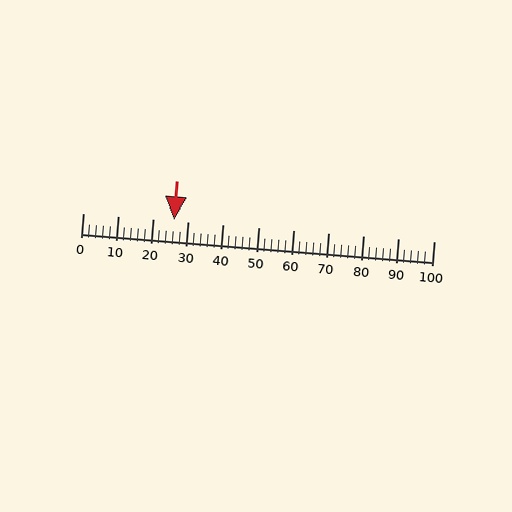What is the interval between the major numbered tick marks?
The major tick marks are spaced 10 units apart.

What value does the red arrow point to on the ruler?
The red arrow points to approximately 26.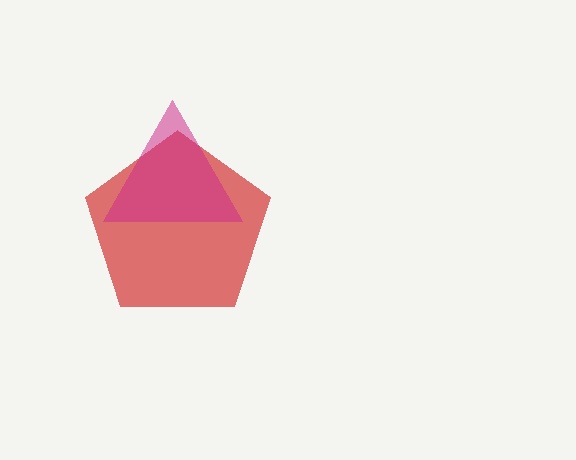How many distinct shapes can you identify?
There are 2 distinct shapes: a red pentagon, a magenta triangle.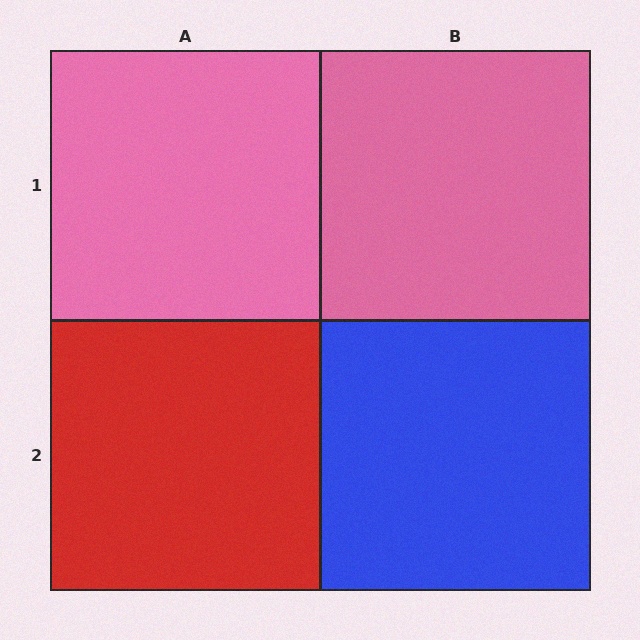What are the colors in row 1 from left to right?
Pink, pink.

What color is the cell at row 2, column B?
Blue.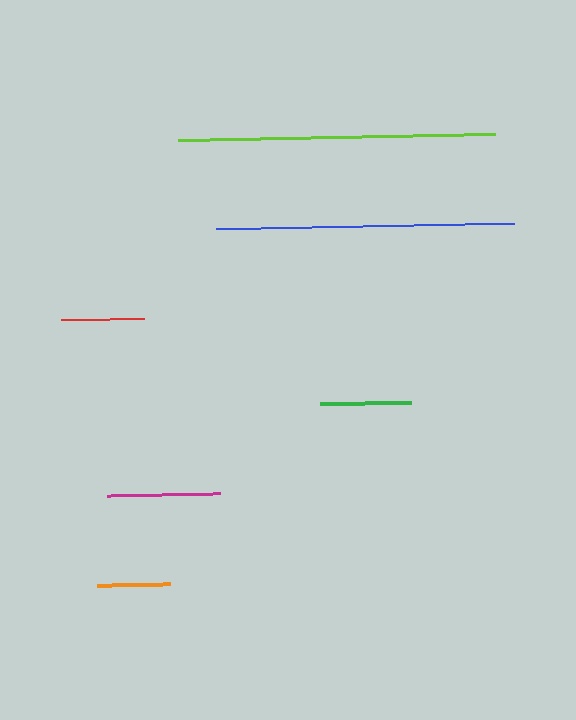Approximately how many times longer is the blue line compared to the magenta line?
The blue line is approximately 2.6 times the length of the magenta line.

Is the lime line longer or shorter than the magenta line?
The lime line is longer than the magenta line.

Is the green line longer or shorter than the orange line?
The green line is longer than the orange line.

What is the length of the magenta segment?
The magenta segment is approximately 113 pixels long.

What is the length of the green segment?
The green segment is approximately 92 pixels long.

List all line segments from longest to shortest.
From longest to shortest: lime, blue, magenta, green, red, orange.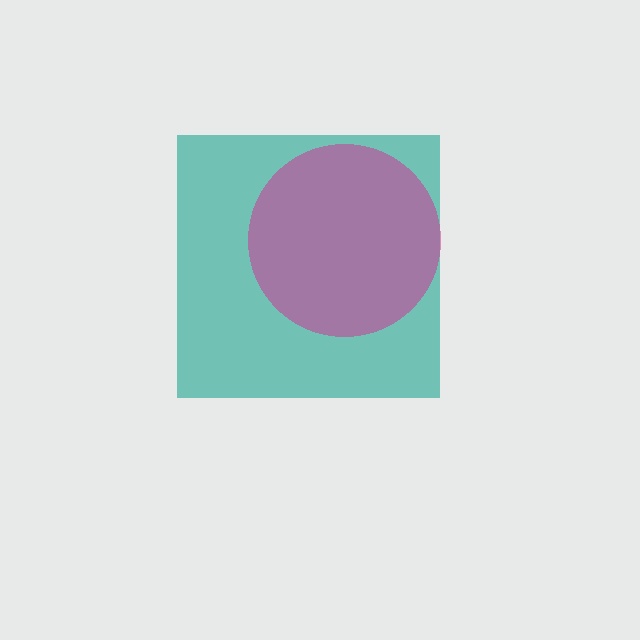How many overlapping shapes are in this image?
There are 2 overlapping shapes in the image.